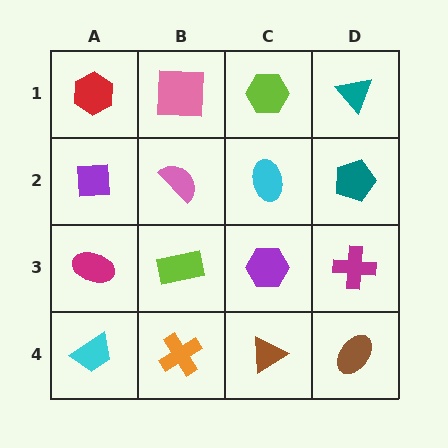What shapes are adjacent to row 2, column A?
A red hexagon (row 1, column A), a magenta ellipse (row 3, column A), a pink semicircle (row 2, column B).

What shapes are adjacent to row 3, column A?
A purple square (row 2, column A), a cyan trapezoid (row 4, column A), a lime rectangle (row 3, column B).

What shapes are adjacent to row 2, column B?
A pink square (row 1, column B), a lime rectangle (row 3, column B), a purple square (row 2, column A), a cyan ellipse (row 2, column C).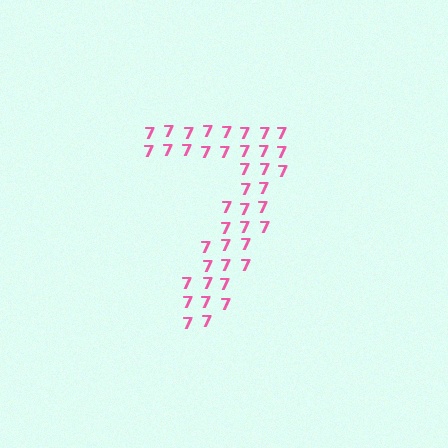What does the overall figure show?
The overall figure shows the digit 7.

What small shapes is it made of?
It is made of small digit 7's.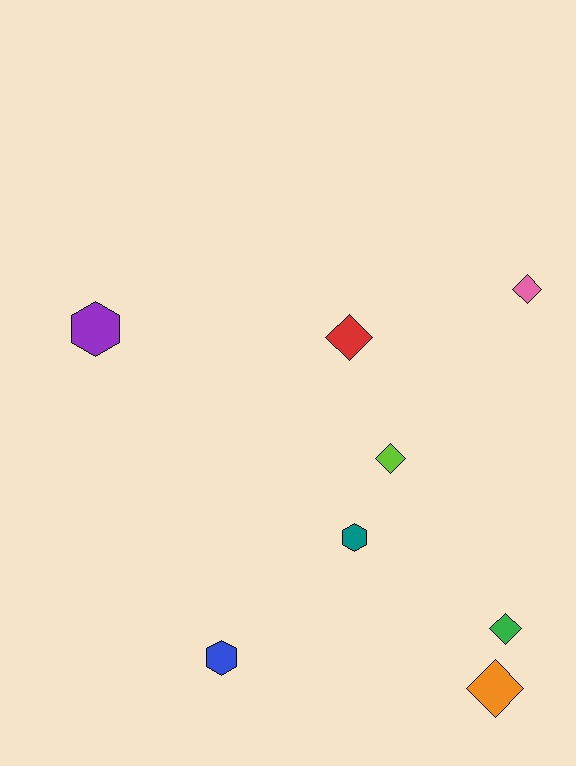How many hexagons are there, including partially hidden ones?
There are 3 hexagons.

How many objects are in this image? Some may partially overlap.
There are 8 objects.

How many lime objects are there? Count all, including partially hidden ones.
There is 1 lime object.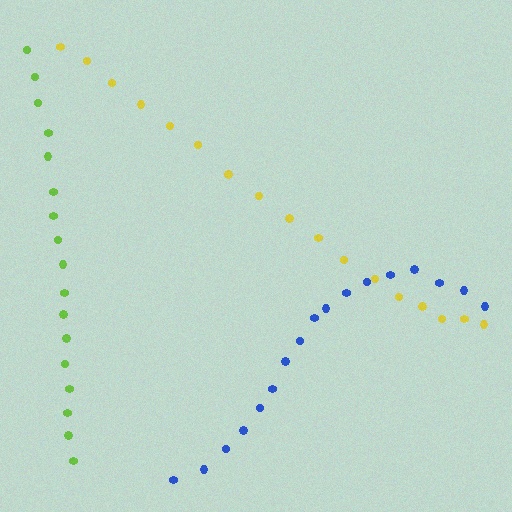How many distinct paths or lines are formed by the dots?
There are 3 distinct paths.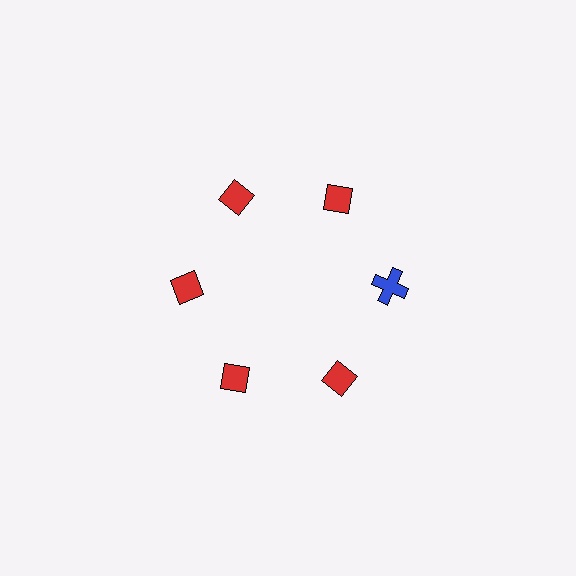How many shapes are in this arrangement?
There are 6 shapes arranged in a ring pattern.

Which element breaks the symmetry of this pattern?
The blue cross at roughly the 3 o'clock position breaks the symmetry. All other shapes are red diamonds.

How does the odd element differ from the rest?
It differs in both color (blue instead of red) and shape (cross instead of diamond).